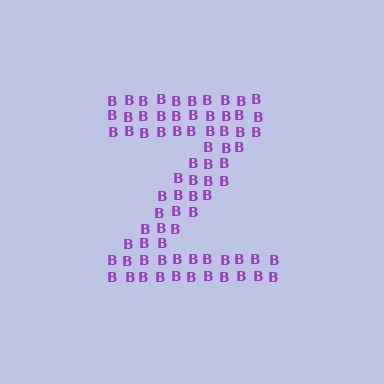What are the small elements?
The small elements are letter B's.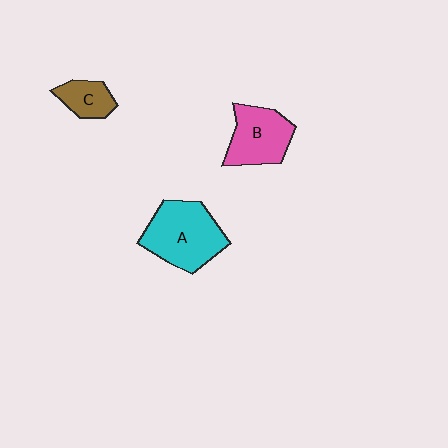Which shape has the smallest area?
Shape C (brown).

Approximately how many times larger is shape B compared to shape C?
Approximately 1.8 times.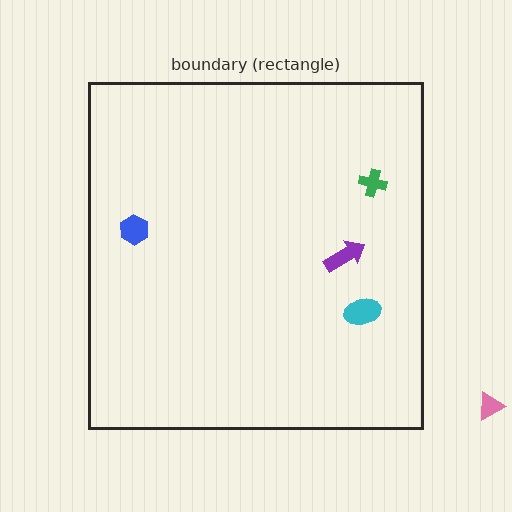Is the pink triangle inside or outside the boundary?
Outside.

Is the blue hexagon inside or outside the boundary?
Inside.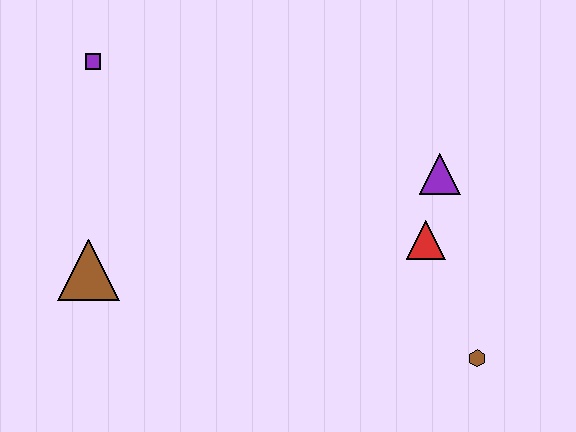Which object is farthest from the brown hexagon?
The purple square is farthest from the brown hexagon.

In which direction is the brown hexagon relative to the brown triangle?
The brown hexagon is to the right of the brown triangle.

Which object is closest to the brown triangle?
The purple square is closest to the brown triangle.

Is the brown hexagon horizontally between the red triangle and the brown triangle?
No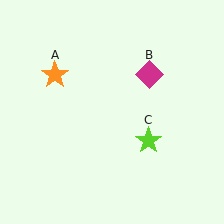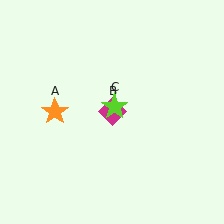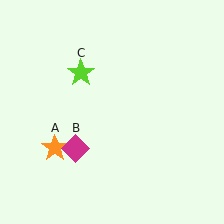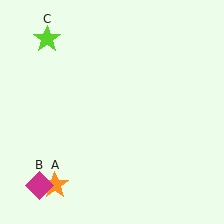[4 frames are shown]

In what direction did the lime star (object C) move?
The lime star (object C) moved up and to the left.